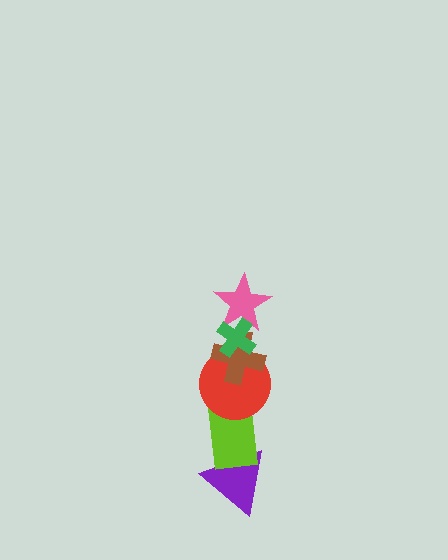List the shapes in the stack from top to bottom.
From top to bottom: the green cross, the pink star, the brown cross, the red circle, the lime rectangle, the purple triangle.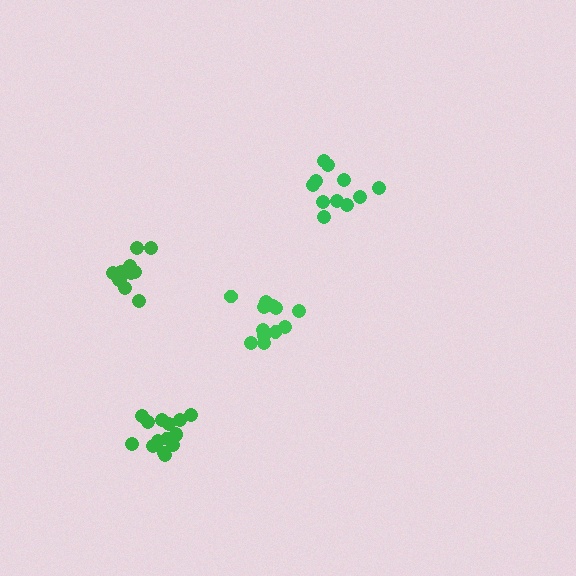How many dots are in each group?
Group 1: 12 dots, Group 2: 11 dots, Group 3: 11 dots, Group 4: 15 dots (49 total).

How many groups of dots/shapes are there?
There are 4 groups.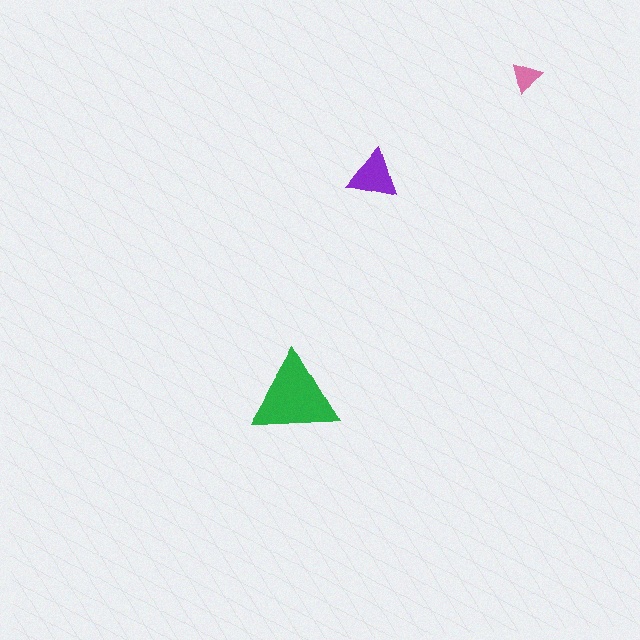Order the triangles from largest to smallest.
the green one, the purple one, the pink one.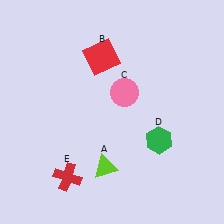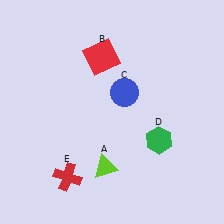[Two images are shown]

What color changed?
The circle (C) changed from pink in Image 1 to blue in Image 2.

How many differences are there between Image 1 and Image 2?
There is 1 difference between the two images.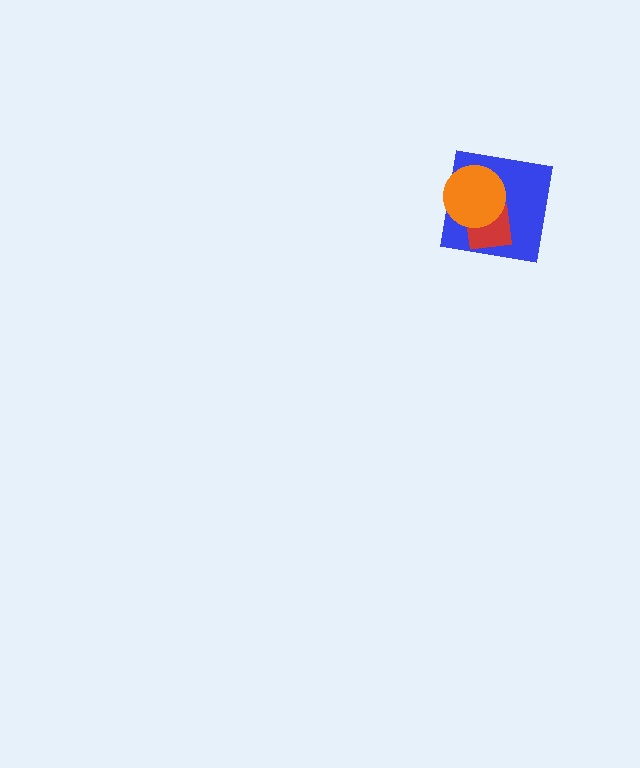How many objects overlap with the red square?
2 objects overlap with the red square.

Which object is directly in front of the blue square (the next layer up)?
The red square is directly in front of the blue square.